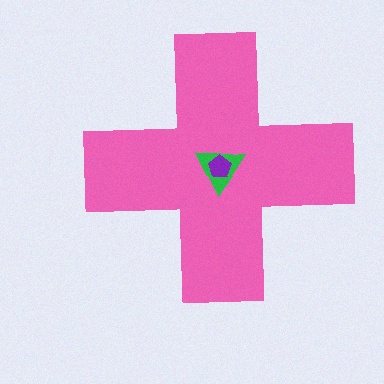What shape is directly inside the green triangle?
The purple pentagon.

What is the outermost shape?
The pink cross.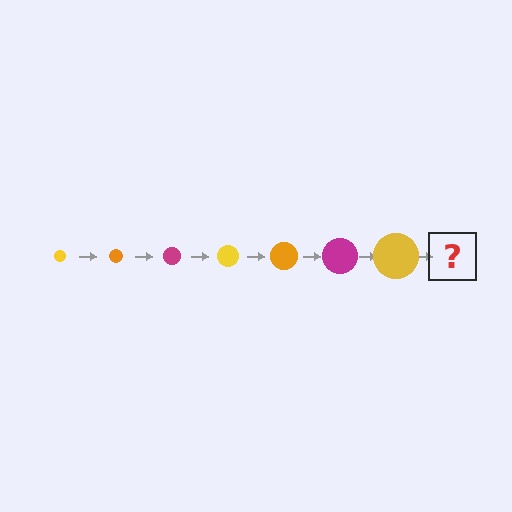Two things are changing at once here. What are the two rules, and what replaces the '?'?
The two rules are that the circle grows larger each step and the color cycles through yellow, orange, and magenta. The '?' should be an orange circle, larger than the previous one.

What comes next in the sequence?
The next element should be an orange circle, larger than the previous one.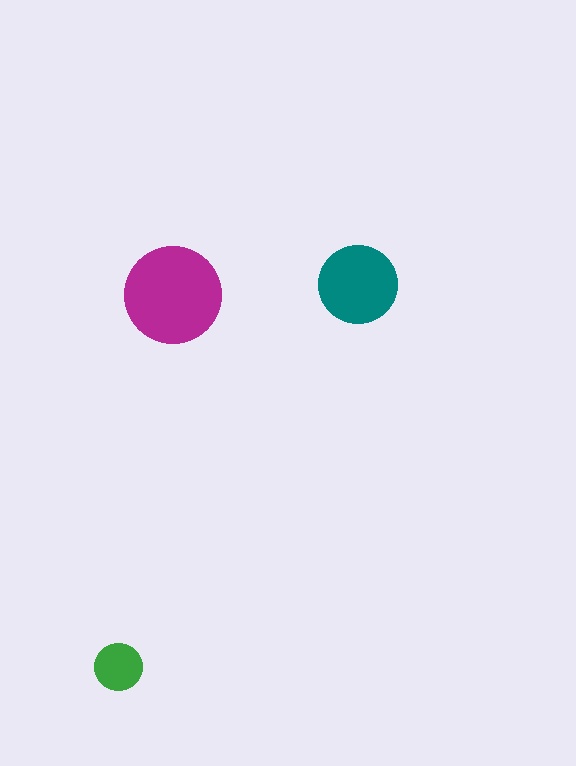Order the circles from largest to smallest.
the magenta one, the teal one, the green one.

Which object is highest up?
The teal circle is topmost.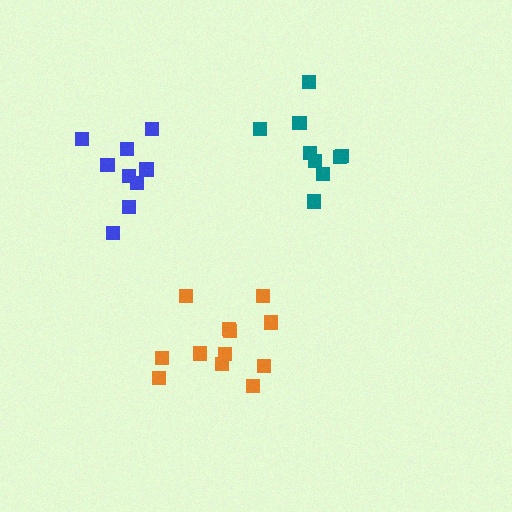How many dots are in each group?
Group 1: 12 dots, Group 2: 9 dots, Group 3: 9 dots (30 total).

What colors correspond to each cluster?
The clusters are colored: orange, teal, blue.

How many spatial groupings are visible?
There are 3 spatial groupings.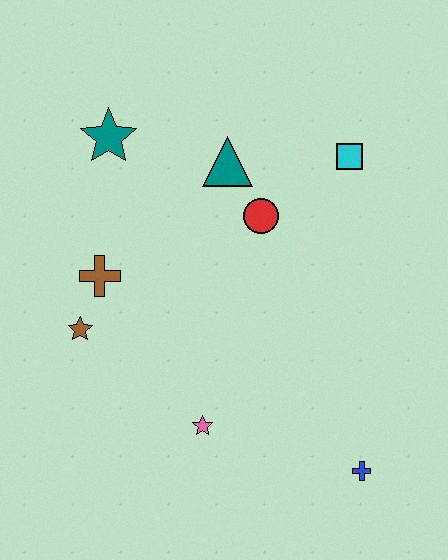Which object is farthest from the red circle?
The blue cross is farthest from the red circle.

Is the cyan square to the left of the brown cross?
No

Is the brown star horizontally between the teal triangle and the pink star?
No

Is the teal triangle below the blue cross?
No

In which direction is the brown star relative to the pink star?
The brown star is to the left of the pink star.